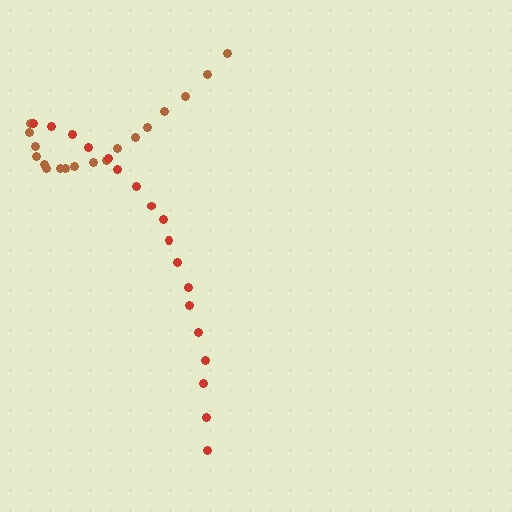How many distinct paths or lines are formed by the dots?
There are 2 distinct paths.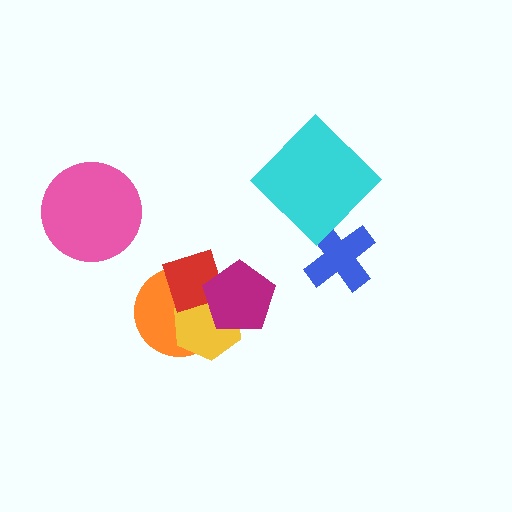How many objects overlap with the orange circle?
3 objects overlap with the orange circle.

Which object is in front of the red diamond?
The magenta pentagon is in front of the red diamond.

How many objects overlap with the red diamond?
3 objects overlap with the red diamond.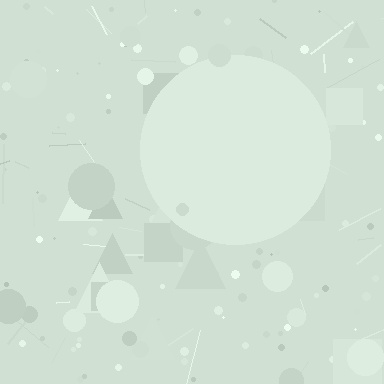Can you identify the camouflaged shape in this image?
The camouflaged shape is a circle.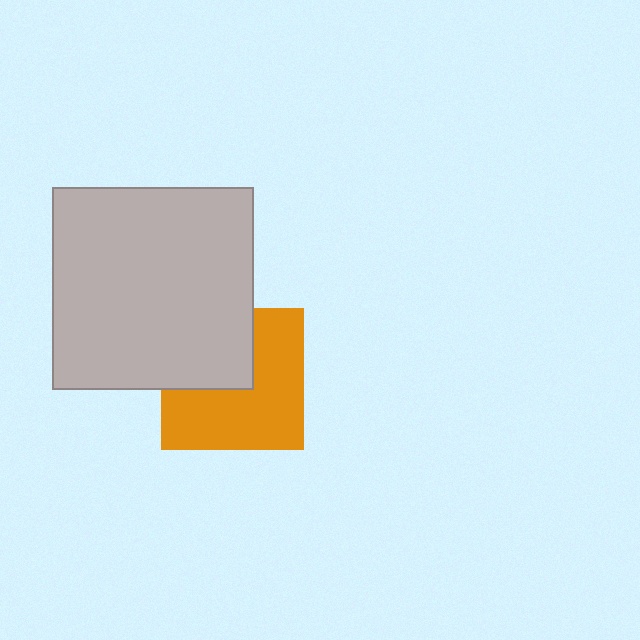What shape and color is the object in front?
The object in front is a light gray square.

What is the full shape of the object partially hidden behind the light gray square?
The partially hidden object is an orange square.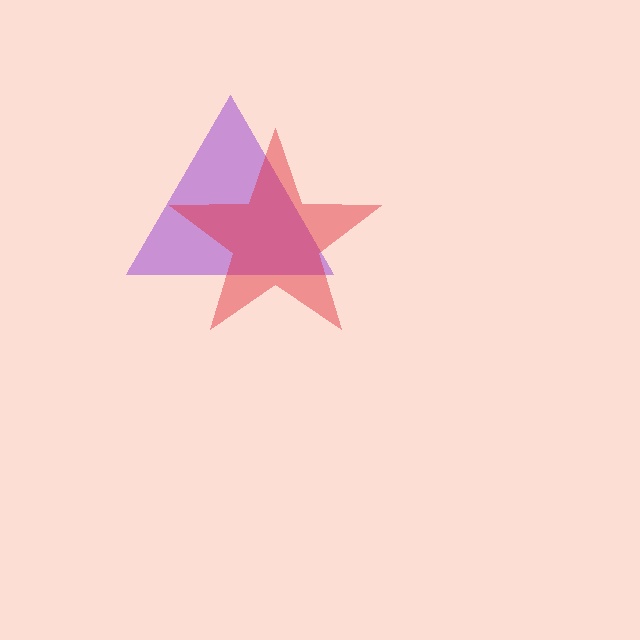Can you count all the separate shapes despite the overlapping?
Yes, there are 2 separate shapes.